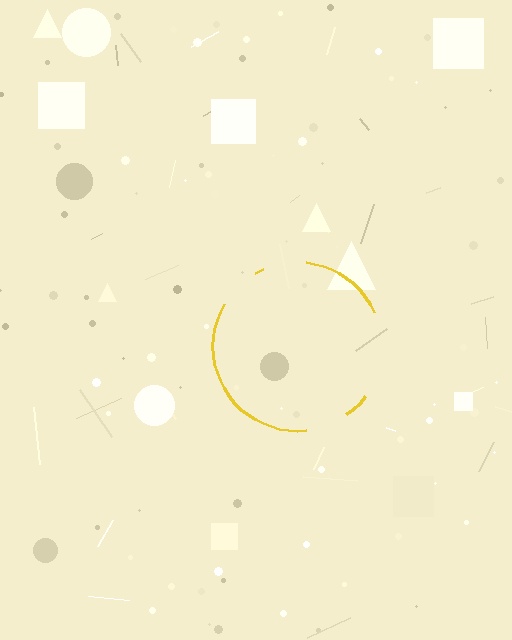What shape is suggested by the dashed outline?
The dashed outline suggests a circle.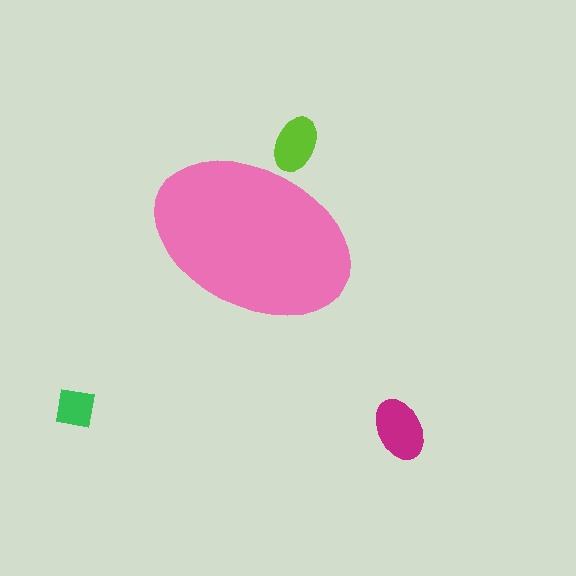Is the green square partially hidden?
No, the green square is fully visible.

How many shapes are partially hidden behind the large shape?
1 shape is partially hidden.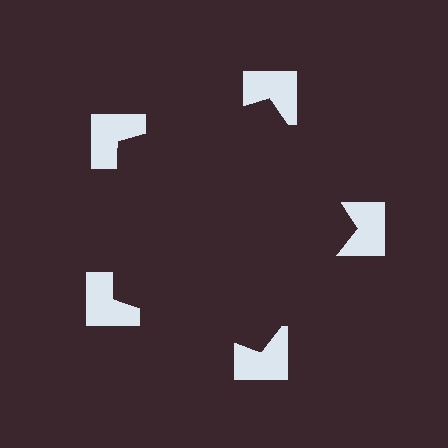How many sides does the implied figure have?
5 sides.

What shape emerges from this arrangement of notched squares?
An illusory pentagon — its edges are inferred from the aligned wedge cuts in the notched squares, not physically drawn.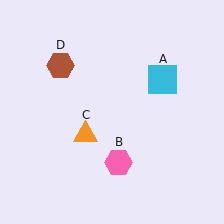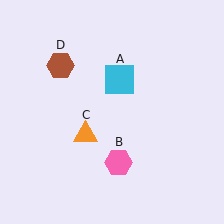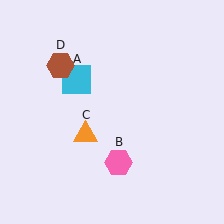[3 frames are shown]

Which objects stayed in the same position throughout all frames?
Pink hexagon (object B) and orange triangle (object C) and brown hexagon (object D) remained stationary.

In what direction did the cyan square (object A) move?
The cyan square (object A) moved left.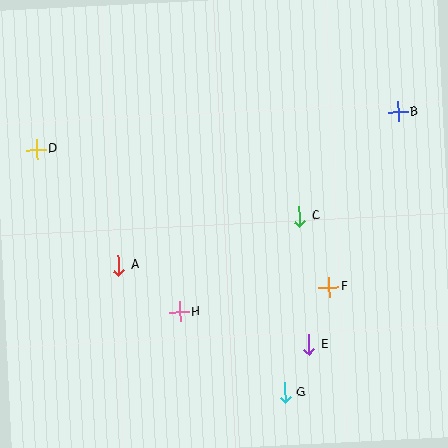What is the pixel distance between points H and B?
The distance between H and B is 296 pixels.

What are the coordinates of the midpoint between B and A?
The midpoint between B and A is at (258, 189).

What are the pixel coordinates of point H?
Point H is at (180, 312).